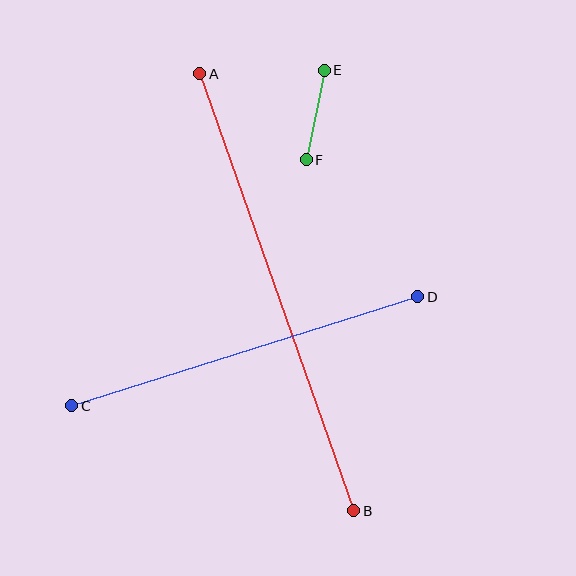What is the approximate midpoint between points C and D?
The midpoint is at approximately (245, 351) pixels.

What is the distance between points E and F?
The distance is approximately 92 pixels.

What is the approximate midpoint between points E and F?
The midpoint is at approximately (315, 115) pixels.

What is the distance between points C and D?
The distance is approximately 363 pixels.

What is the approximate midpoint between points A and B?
The midpoint is at approximately (277, 292) pixels.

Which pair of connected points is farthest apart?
Points A and B are farthest apart.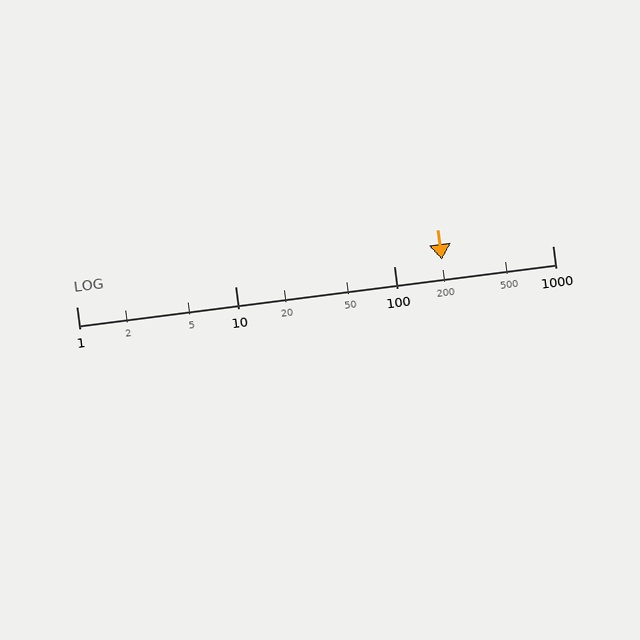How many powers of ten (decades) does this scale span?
The scale spans 3 decades, from 1 to 1000.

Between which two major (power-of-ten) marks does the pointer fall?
The pointer is between 100 and 1000.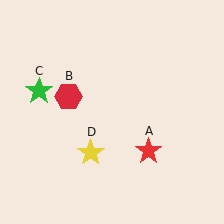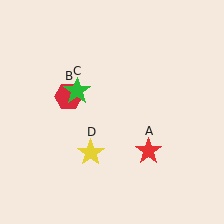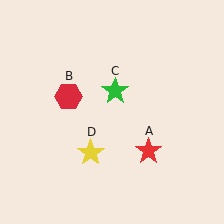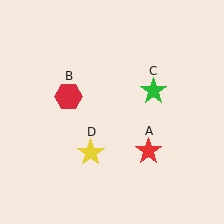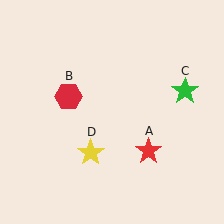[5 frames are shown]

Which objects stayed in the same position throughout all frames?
Red star (object A) and red hexagon (object B) and yellow star (object D) remained stationary.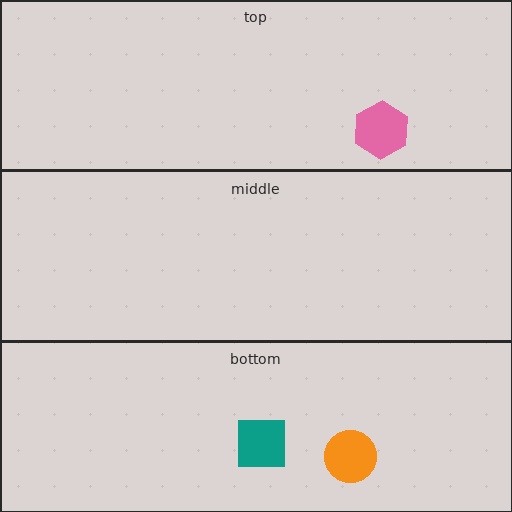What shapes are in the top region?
The pink hexagon.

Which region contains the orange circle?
The bottom region.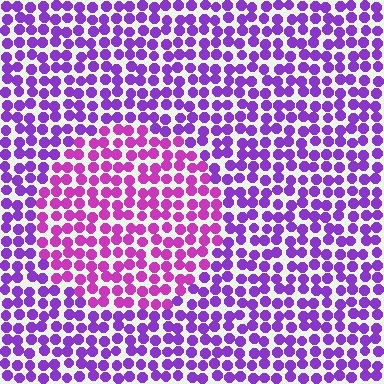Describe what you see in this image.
The image is filled with small purple elements in a uniform arrangement. A circle-shaped region is visible where the elements are tinted to a slightly different hue, forming a subtle color boundary.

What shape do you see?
I see a circle.